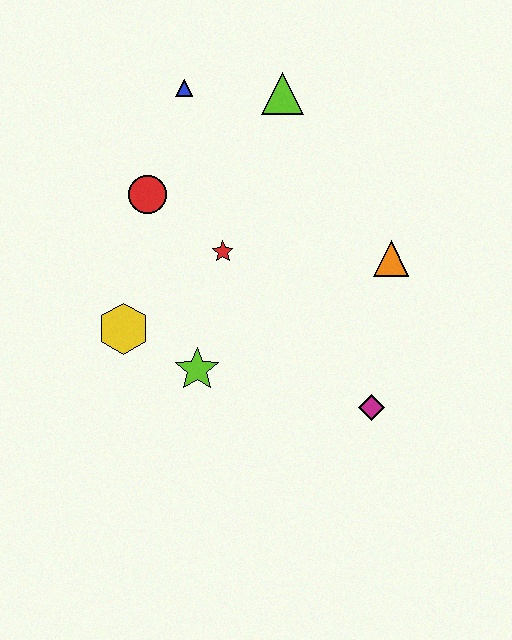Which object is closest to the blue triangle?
The lime triangle is closest to the blue triangle.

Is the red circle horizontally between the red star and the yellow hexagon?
Yes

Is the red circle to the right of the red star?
No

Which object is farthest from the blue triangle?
The magenta diamond is farthest from the blue triangle.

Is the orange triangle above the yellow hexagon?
Yes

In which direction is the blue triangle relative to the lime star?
The blue triangle is above the lime star.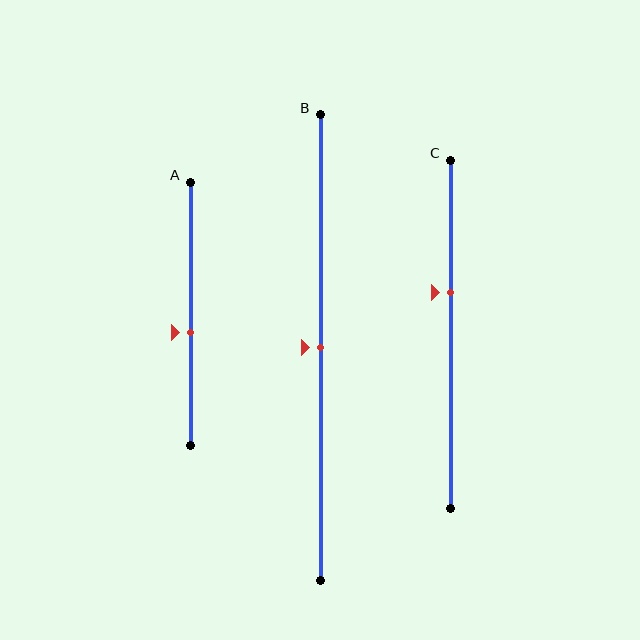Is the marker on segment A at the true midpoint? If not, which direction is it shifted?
No, the marker on segment A is shifted downward by about 7% of the segment length.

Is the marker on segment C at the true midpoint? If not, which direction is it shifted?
No, the marker on segment C is shifted upward by about 12% of the segment length.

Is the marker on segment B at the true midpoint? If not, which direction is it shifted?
Yes, the marker on segment B is at the true midpoint.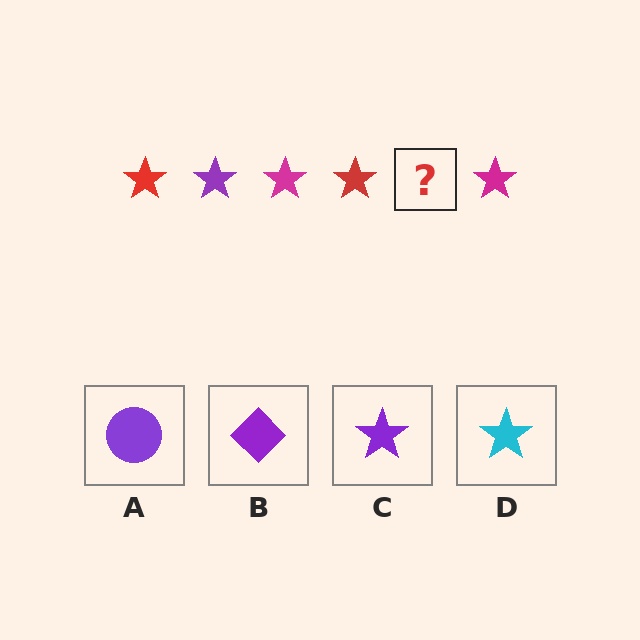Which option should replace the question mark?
Option C.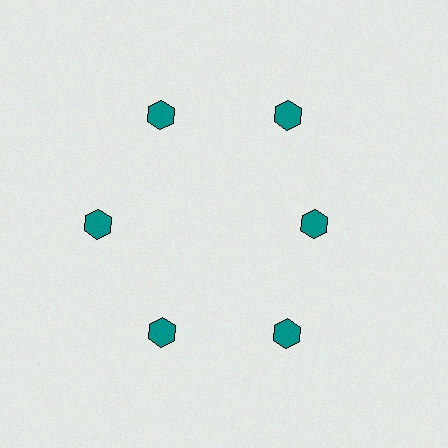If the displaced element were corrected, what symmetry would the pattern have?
It would have 6-fold rotational symmetry — the pattern would map onto itself every 60 degrees.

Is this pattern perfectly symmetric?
No. The 6 teal hexagons are arranged in a ring, but one element near the 3 o'clock position is pulled inward toward the center, breaking the 6-fold rotational symmetry.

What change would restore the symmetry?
The symmetry would be restored by moving it outward, back onto the ring so that all 6 hexagons sit at equal angles and equal distance from the center.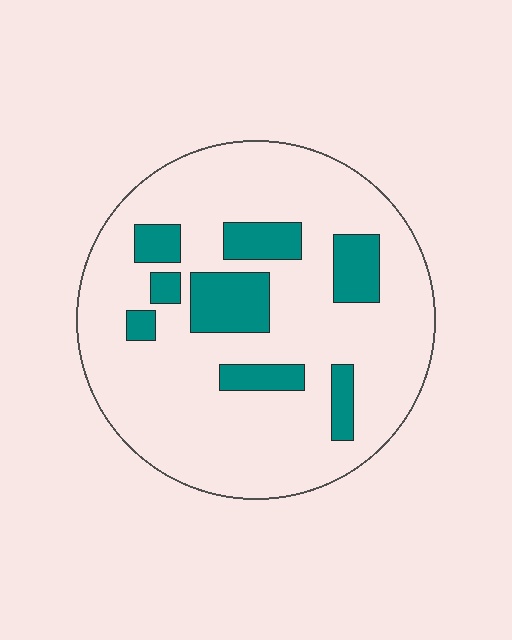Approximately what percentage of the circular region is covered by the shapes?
Approximately 20%.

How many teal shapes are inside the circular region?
8.